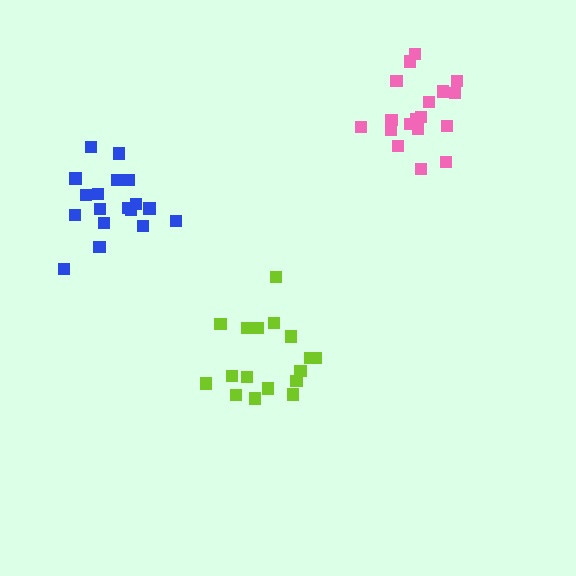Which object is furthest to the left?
The blue cluster is leftmost.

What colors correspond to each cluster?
The clusters are colored: lime, blue, pink.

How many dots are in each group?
Group 1: 17 dots, Group 2: 18 dots, Group 3: 18 dots (53 total).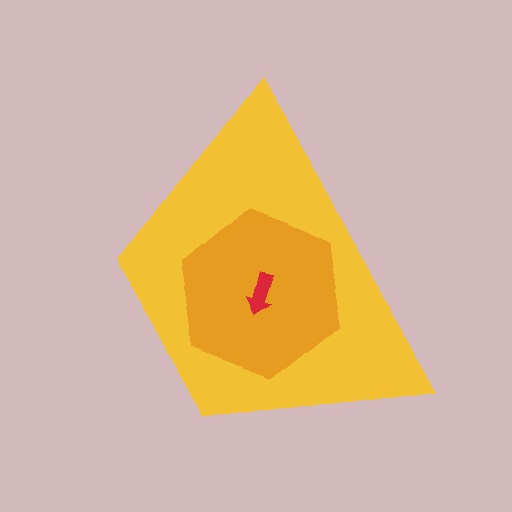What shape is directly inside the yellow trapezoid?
The orange hexagon.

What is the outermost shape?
The yellow trapezoid.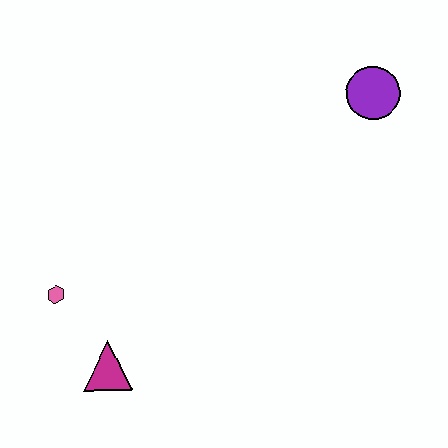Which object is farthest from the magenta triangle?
The purple circle is farthest from the magenta triangle.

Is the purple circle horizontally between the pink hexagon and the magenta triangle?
No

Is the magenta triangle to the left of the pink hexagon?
No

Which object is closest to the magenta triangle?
The pink hexagon is closest to the magenta triangle.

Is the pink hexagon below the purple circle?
Yes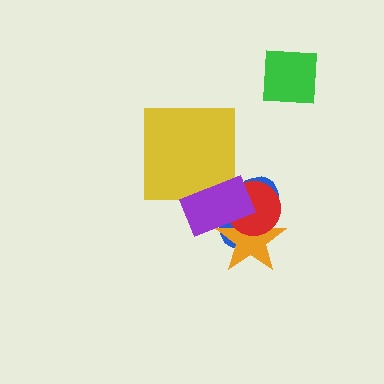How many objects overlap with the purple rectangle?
4 objects overlap with the purple rectangle.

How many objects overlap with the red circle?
3 objects overlap with the red circle.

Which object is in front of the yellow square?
The purple rectangle is in front of the yellow square.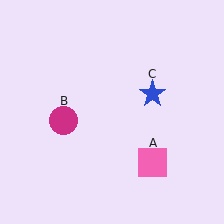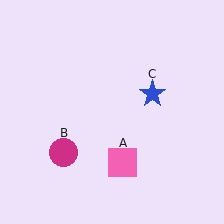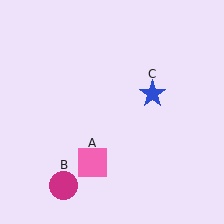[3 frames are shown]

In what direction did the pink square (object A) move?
The pink square (object A) moved left.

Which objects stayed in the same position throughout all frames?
Blue star (object C) remained stationary.